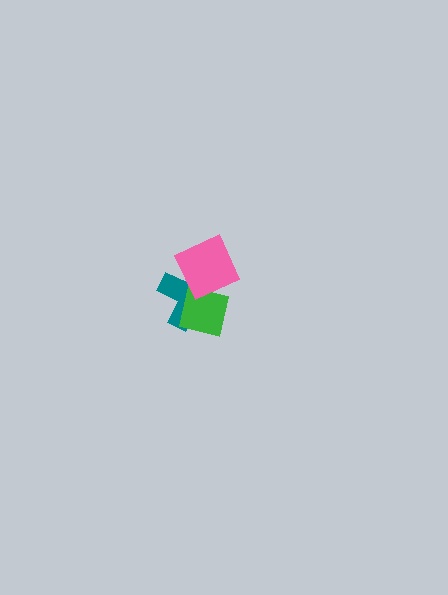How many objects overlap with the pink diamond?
2 objects overlap with the pink diamond.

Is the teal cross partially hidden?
Yes, it is partially covered by another shape.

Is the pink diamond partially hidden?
No, no other shape covers it.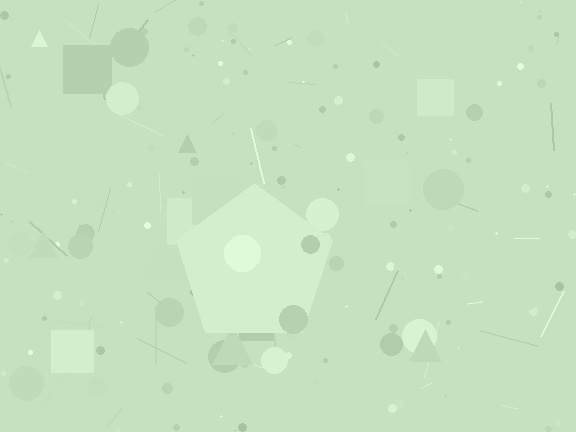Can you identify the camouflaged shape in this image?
The camouflaged shape is a pentagon.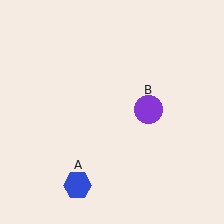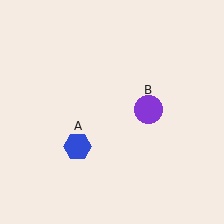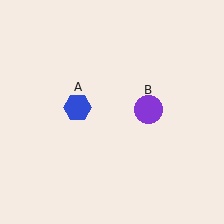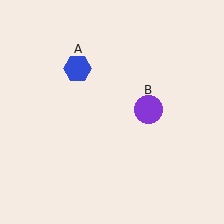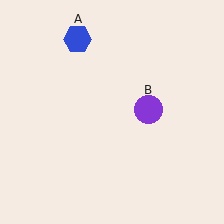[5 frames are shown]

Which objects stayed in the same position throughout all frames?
Purple circle (object B) remained stationary.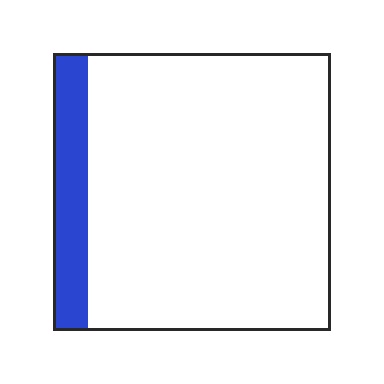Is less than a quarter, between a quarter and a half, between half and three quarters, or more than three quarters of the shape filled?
Less than a quarter.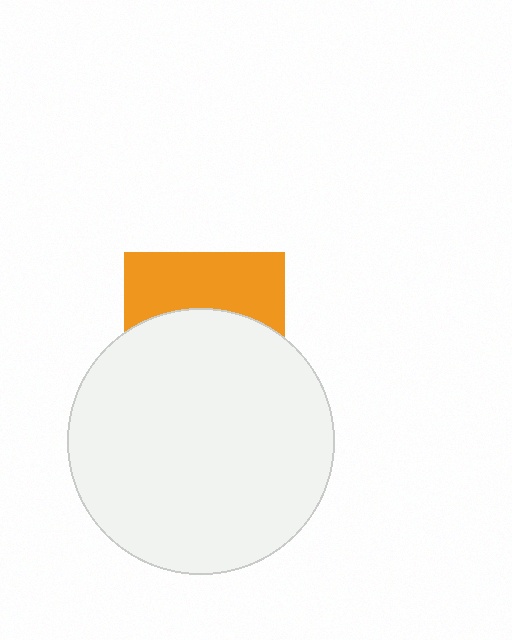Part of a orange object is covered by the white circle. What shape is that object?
It is a square.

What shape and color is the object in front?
The object in front is a white circle.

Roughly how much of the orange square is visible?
A small part of it is visible (roughly 40%).